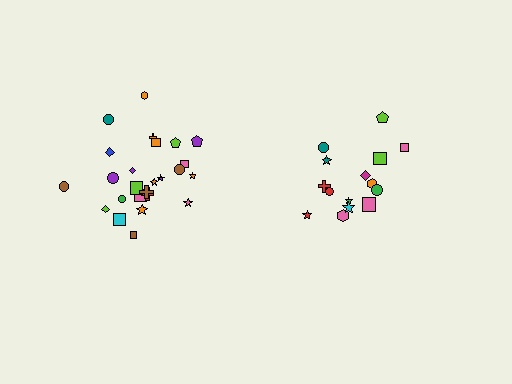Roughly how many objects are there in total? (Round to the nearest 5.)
Roughly 40 objects in total.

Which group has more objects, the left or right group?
The left group.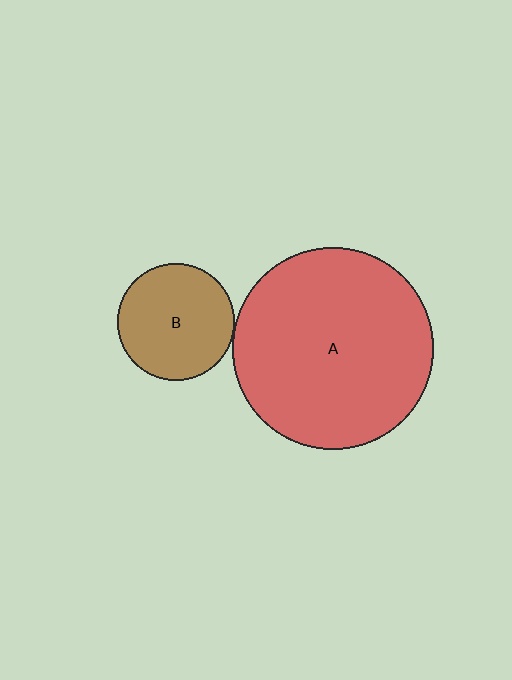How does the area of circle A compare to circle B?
Approximately 3.0 times.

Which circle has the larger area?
Circle A (red).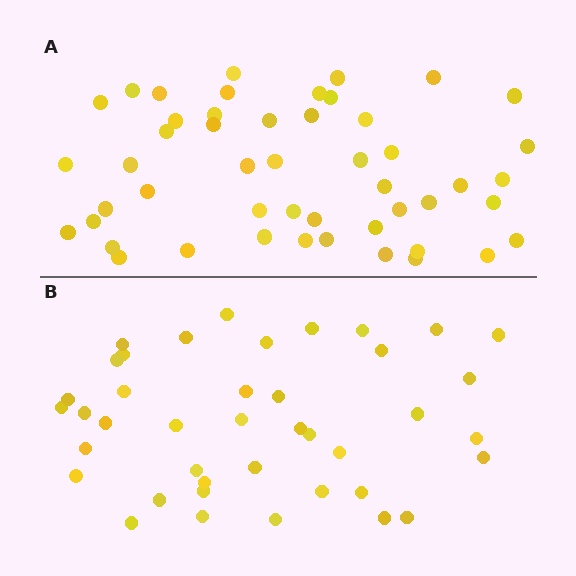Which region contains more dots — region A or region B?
Region A (the top region) has more dots.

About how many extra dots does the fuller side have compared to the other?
Region A has roughly 8 or so more dots than region B.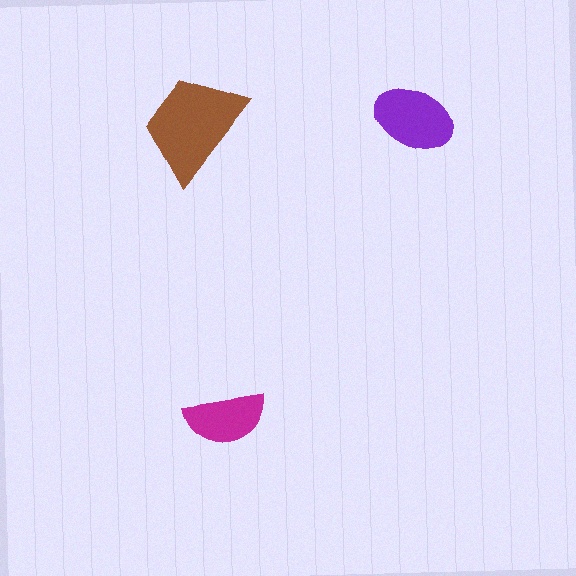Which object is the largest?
The brown trapezoid.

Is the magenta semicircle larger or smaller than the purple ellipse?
Smaller.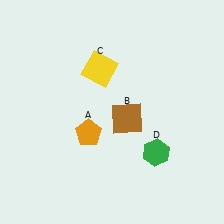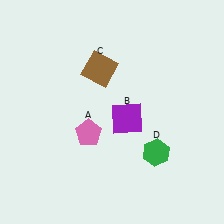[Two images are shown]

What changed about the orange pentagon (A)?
In Image 1, A is orange. In Image 2, it changed to pink.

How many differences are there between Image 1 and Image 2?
There are 3 differences between the two images.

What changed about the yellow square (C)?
In Image 1, C is yellow. In Image 2, it changed to brown.